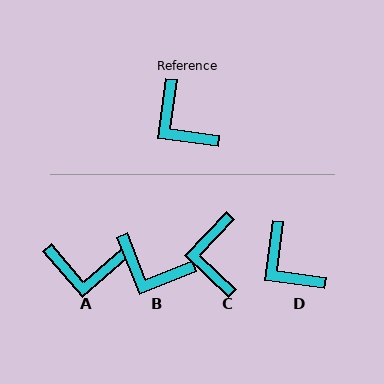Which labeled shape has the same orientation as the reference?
D.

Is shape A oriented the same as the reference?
No, it is off by about 49 degrees.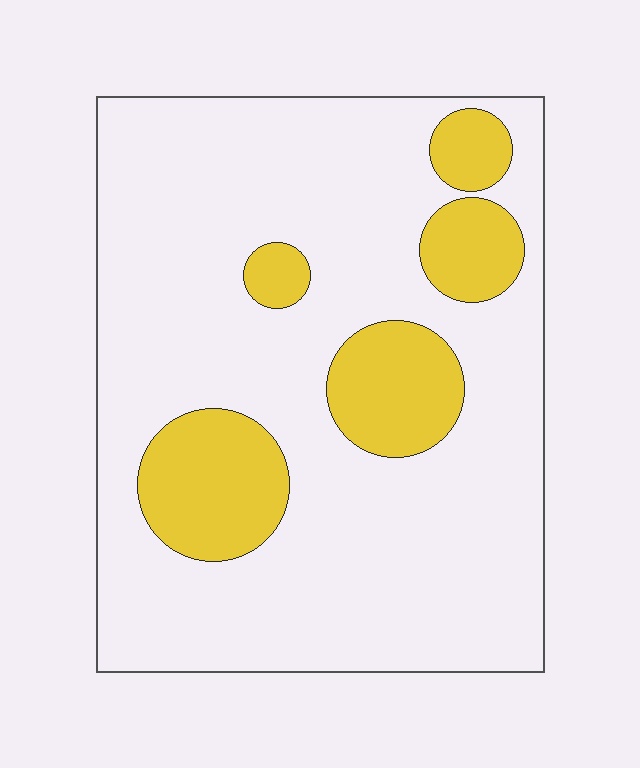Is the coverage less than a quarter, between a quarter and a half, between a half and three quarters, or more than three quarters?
Less than a quarter.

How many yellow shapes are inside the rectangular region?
5.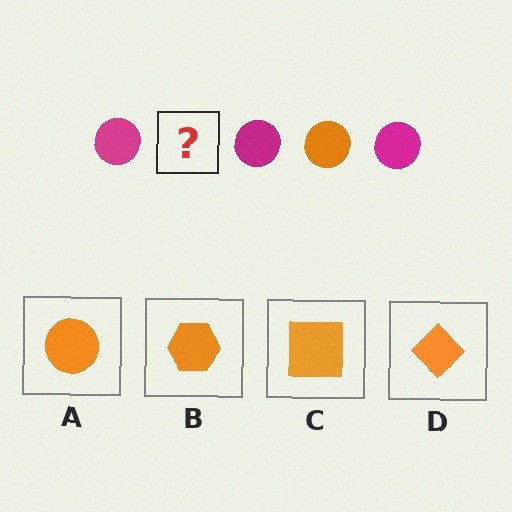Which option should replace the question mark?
Option A.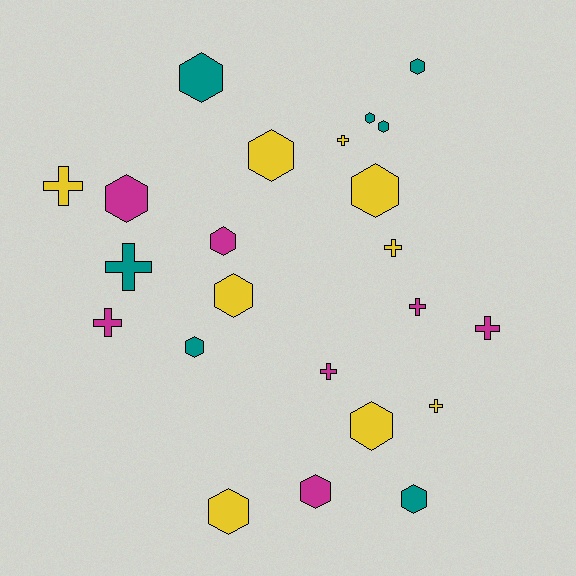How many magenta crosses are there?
There are 4 magenta crosses.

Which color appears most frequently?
Yellow, with 9 objects.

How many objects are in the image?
There are 23 objects.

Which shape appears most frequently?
Hexagon, with 14 objects.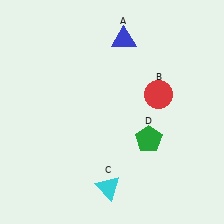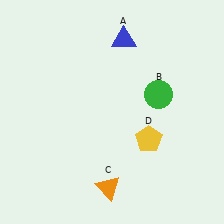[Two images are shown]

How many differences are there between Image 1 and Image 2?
There are 3 differences between the two images.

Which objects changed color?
B changed from red to green. C changed from cyan to orange. D changed from green to yellow.